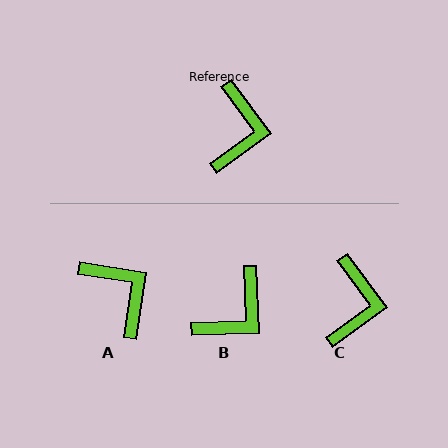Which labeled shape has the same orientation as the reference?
C.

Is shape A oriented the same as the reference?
No, it is off by about 45 degrees.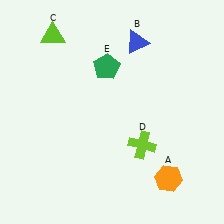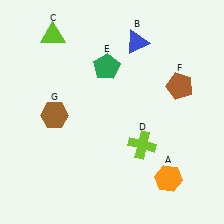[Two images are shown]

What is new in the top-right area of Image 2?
A brown pentagon (F) was added in the top-right area of Image 2.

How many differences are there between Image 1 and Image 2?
There are 2 differences between the two images.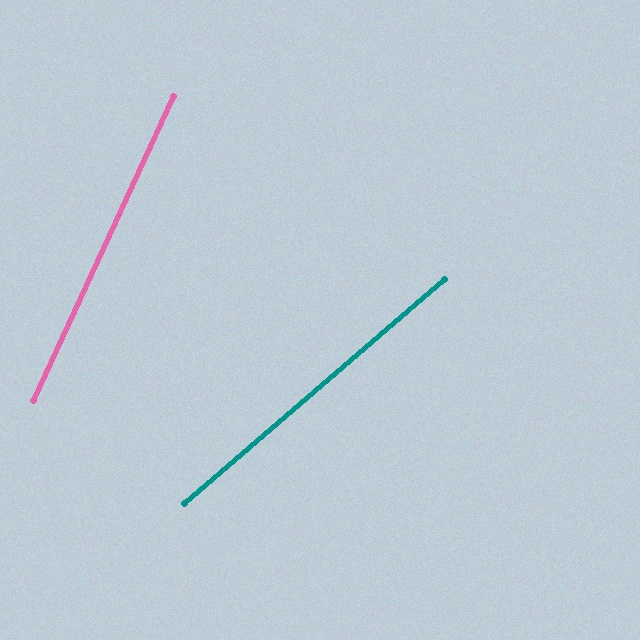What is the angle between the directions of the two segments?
Approximately 24 degrees.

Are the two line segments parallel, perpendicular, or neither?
Neither parallel nor perpendicular — they differ by about 24°.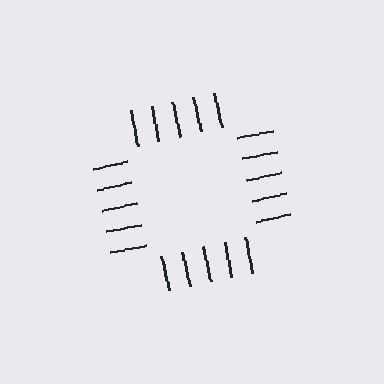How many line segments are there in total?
20 — 5 along each of the 4 edges.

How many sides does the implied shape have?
4 sides — the line-ends trace a square.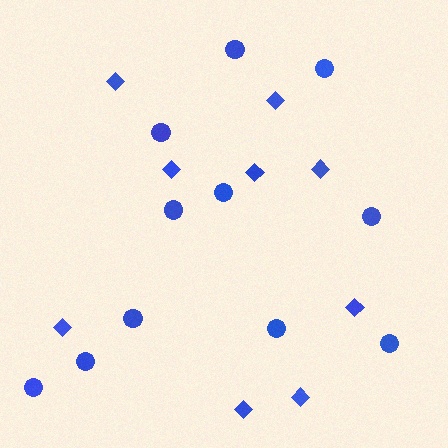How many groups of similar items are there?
There are 2 groups: one group of circles (11) and one group of diamonds (9).